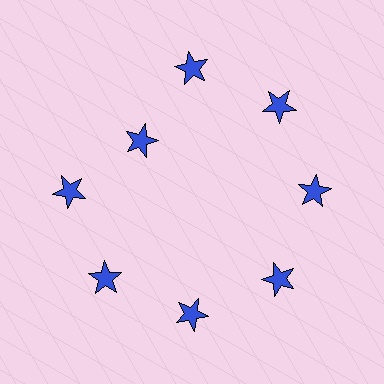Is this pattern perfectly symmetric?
No. The 8 blue stars are arranged in a ring, but one element near the 10 o'clock position is pulled inward toward the center, breaking the 8-fold rotational symmetry.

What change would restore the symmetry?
The symmetry would be restored by moving it outward, back onto the ring so that all 8 stars sit at equal angles and equal distance from the center.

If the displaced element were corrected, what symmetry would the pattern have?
It would have 8-fold rotational symmetry — the pattern would map onto itself every 45 degrees.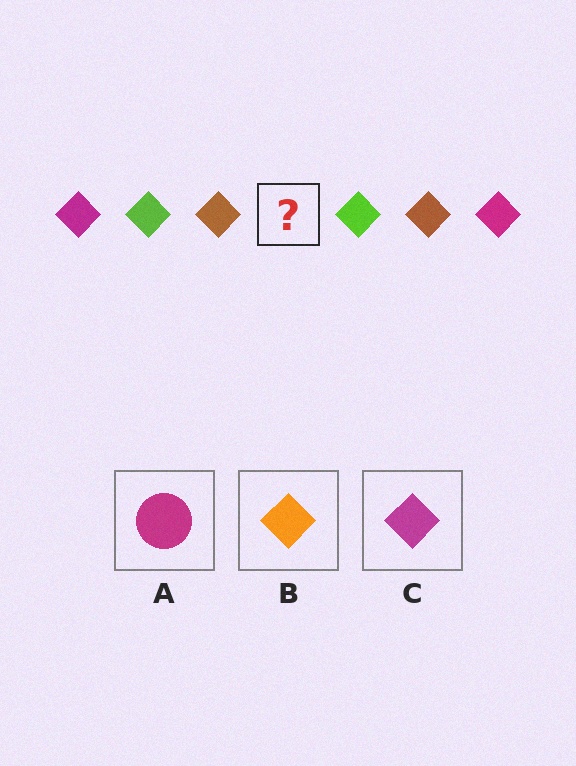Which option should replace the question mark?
Option C.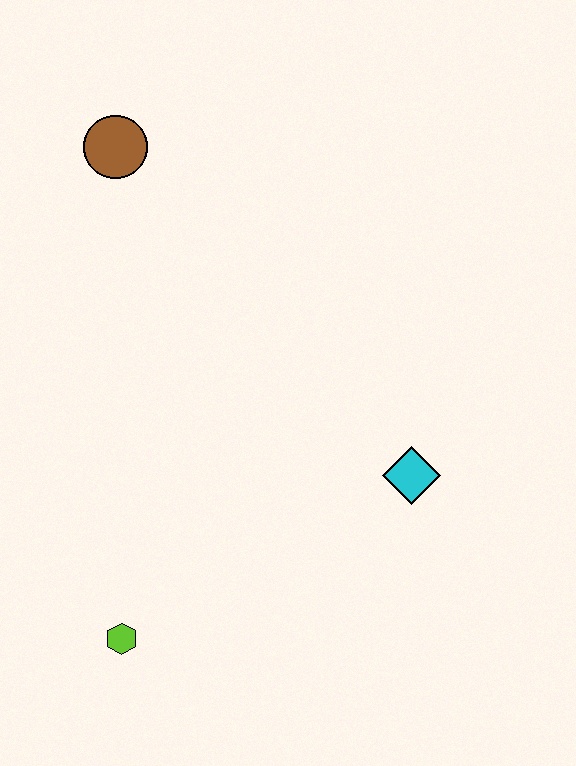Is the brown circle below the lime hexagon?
No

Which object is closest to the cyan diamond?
The lime hexagon is closest to the cyan diamond.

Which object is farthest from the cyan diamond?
The brown circle is farthest from the cyan diamond.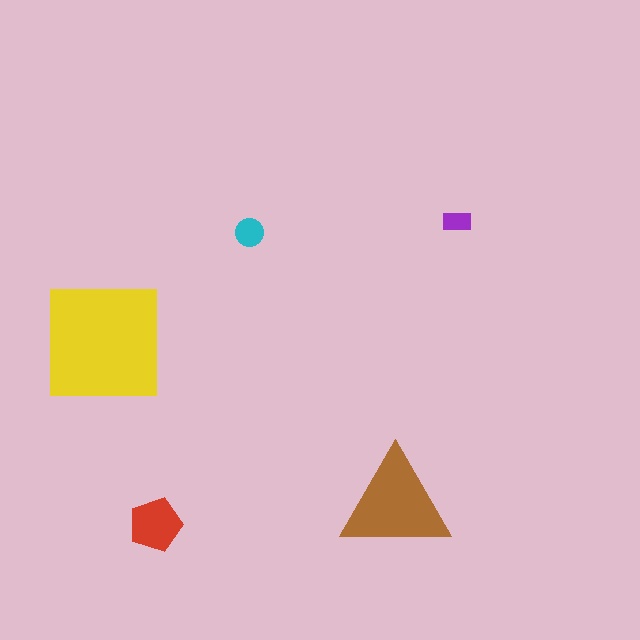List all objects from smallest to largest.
The purple rectangle, the cyan circle, the red pentagon, the brown triangle, the yellow square.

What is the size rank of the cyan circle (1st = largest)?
4th.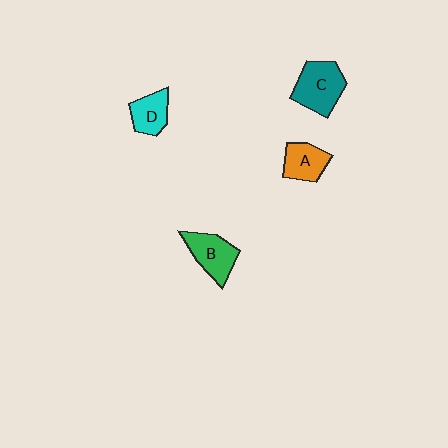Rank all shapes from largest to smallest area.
From largest to smallest: C (teal), B (green), A (orange), D (cyan).